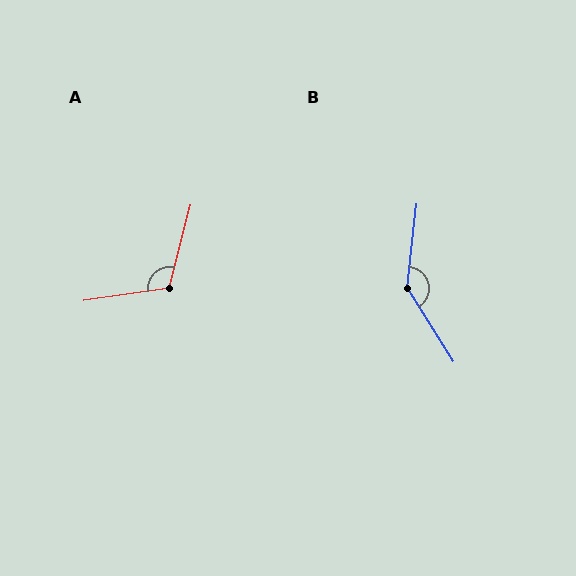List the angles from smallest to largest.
A (112°), B (142°).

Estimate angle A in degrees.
Approximately 112 degrees.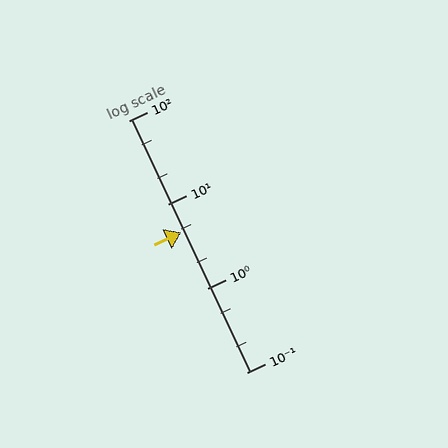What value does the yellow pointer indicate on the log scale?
The pointer indicates approximately 4.7.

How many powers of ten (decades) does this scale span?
The scale spans 3 decades, from 0.1 to 100.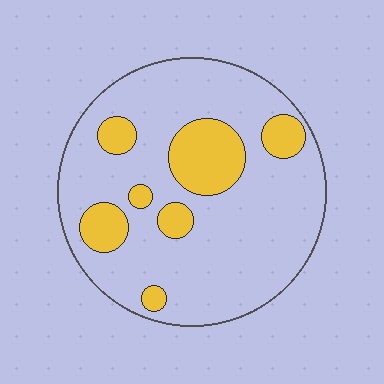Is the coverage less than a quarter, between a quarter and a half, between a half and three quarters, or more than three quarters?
Less than a quarter.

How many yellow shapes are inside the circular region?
7.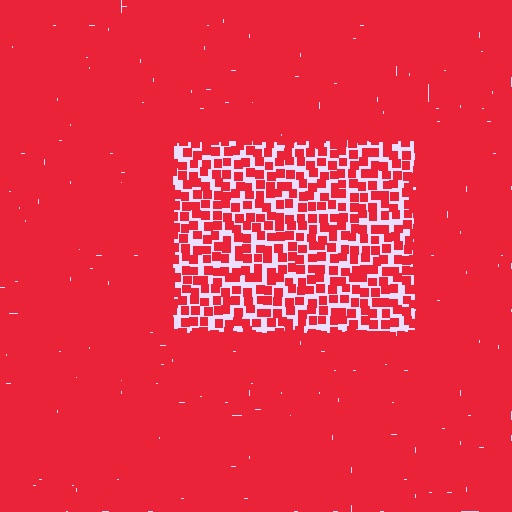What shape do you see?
I see a rectangle.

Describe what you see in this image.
The image contains small red elements arranged at two different densities. A rectangle-shaped region is visible where the elements are less densely packed than the surrounding area.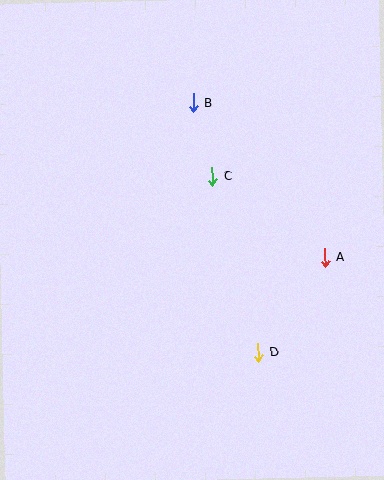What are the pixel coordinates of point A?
Point A is at (325, 257).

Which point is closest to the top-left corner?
Point B is closest to the top-left corner.